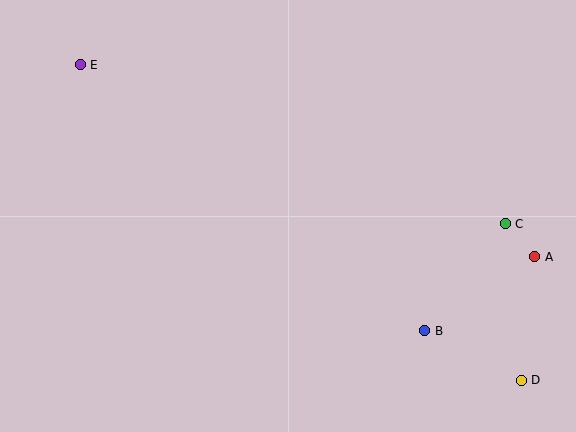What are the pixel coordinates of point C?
Point C is at (505, 224).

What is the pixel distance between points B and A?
The distance between B and A is 132 pixels.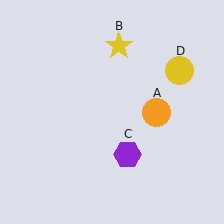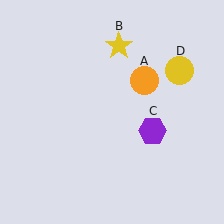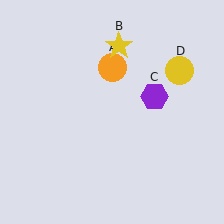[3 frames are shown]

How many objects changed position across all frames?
2 objects changed position: orange circle (object A), purple hexagon (object C).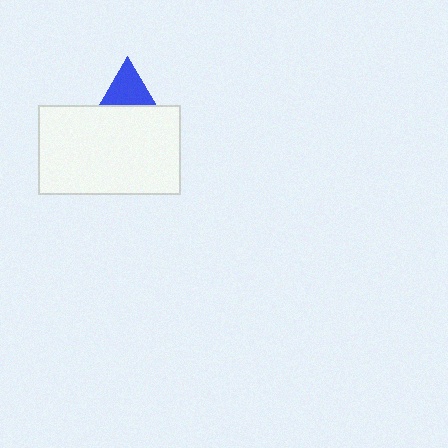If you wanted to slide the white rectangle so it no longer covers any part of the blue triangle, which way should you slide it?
Slide it down — that is the most direct way to separate the two shapes.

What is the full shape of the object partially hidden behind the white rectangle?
The partially hidden object is a blue triangle.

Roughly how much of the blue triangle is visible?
A small part of it is visible (roughly 39%).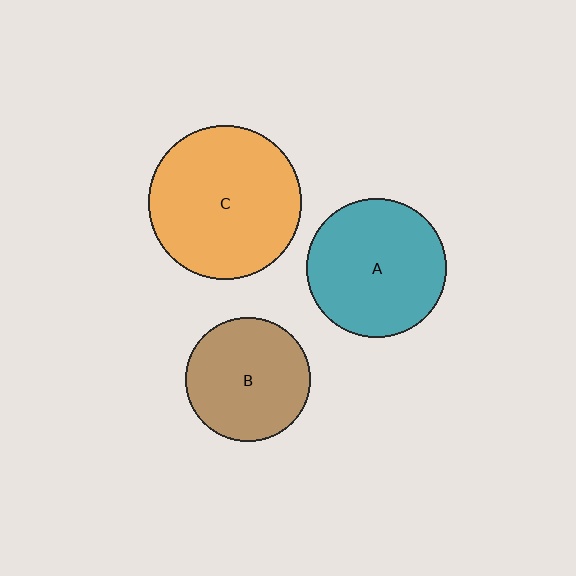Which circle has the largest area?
Circle C (orange).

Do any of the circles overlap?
No, none of the circles overlap.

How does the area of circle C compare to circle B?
Approximately 1.5 times.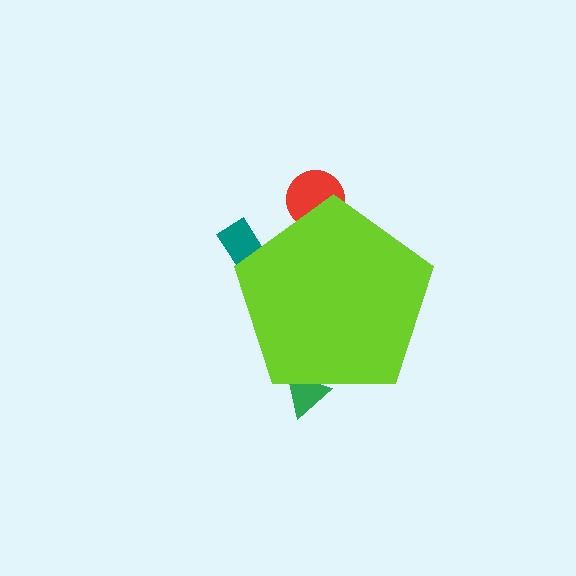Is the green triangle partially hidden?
Yes, the green triangle is partially hidden behind the lime pentagon.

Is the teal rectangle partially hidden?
Yes, the teal rectangle is partially hidden behind the lime pentagon.